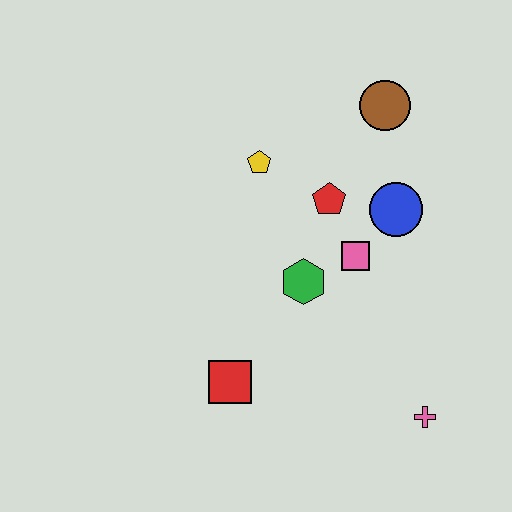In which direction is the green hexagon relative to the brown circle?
The green hexagon is below the brown circle.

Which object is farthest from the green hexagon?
The brown circle is farthest from the green hexagon.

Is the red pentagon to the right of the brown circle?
No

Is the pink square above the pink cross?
Yes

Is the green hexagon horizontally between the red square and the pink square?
Yes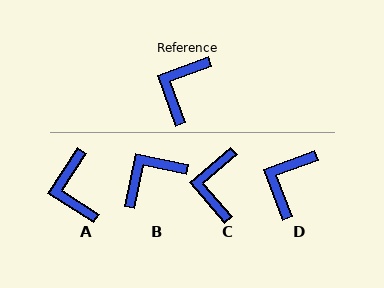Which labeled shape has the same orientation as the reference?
D.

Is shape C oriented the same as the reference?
No, it is off by about 21 degrees.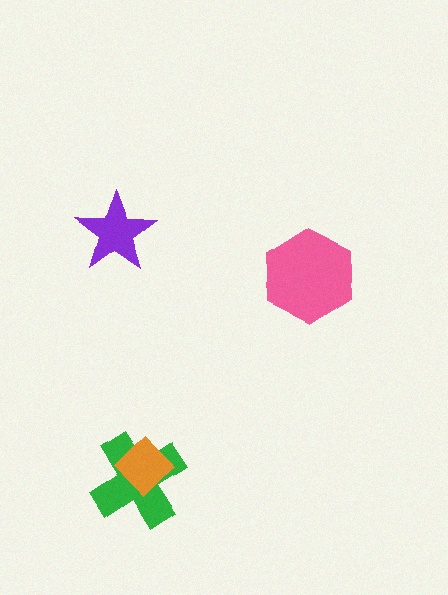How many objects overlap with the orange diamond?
1 object overlaps with the orange diamond.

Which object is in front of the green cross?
The orange diamond is in front of the green cross.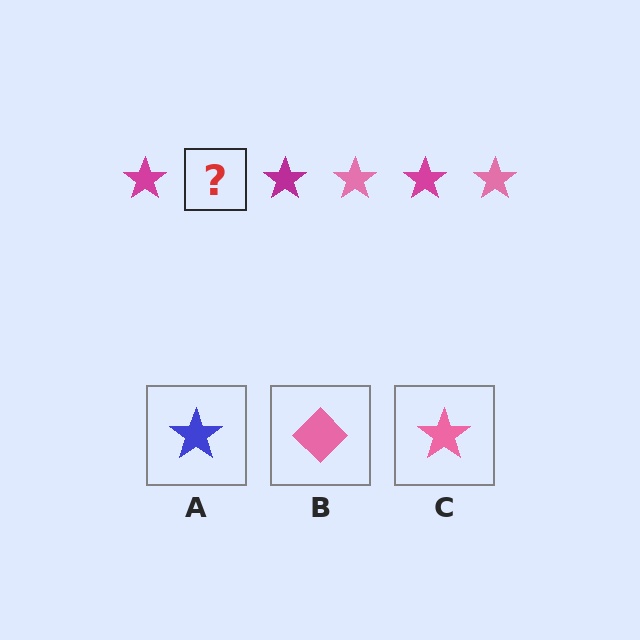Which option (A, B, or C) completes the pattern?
C.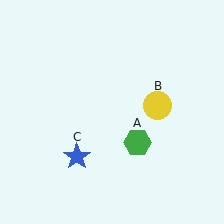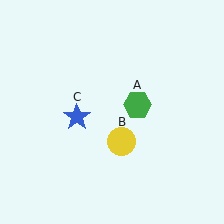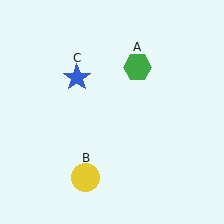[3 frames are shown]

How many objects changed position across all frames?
3 objects changed position: green hexagon (object A), yellow circle (object B), blue star (object C).